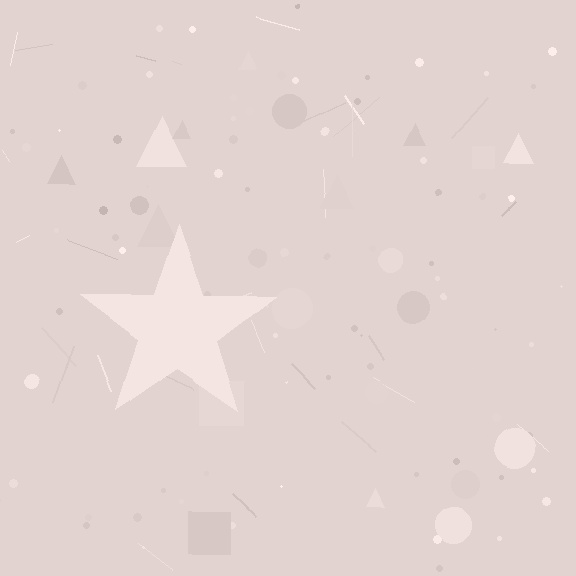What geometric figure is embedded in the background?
A star is embedded in the background.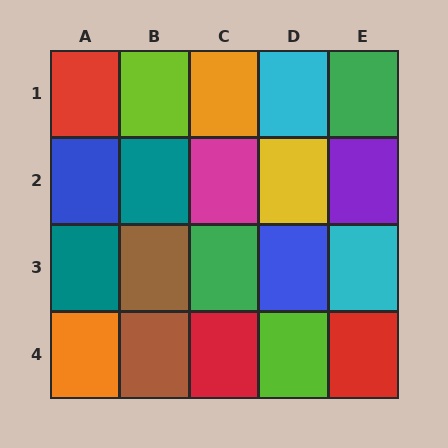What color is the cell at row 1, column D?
Cyan.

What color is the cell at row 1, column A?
Red.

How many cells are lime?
2 cells are lime.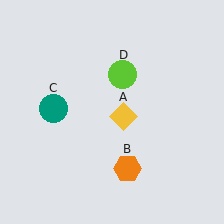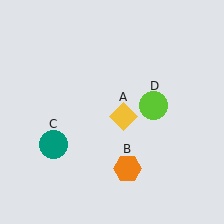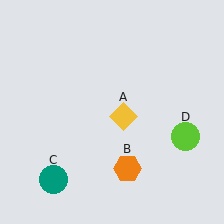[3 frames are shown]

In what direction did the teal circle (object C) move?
The teal circle (object C) moved down.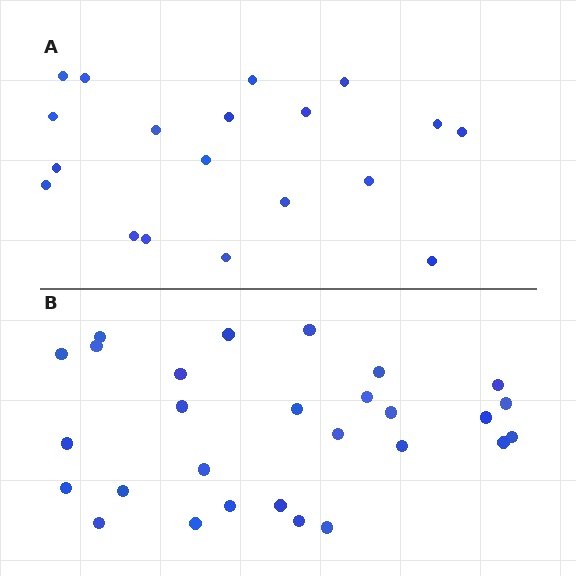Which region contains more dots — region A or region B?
Region B (the bottom region) has more dots.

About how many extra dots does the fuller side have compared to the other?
Region B has roughly 8 or so more dots than region A.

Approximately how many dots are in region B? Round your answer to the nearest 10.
About 30 dots. (The exact count is 28, which rounds to 30.)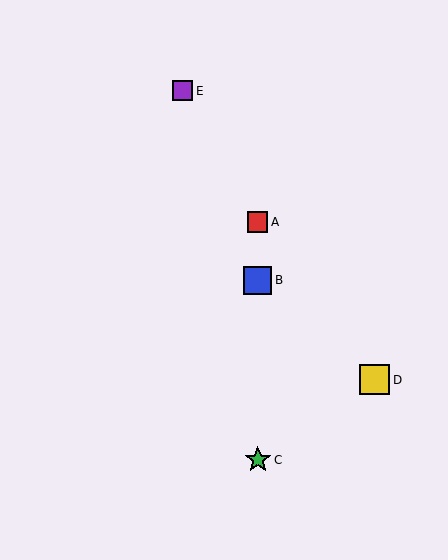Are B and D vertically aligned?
No, B is at x≈258 and D is at x≈375.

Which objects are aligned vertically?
Objects A, B, C are aligned vertically.